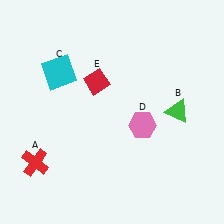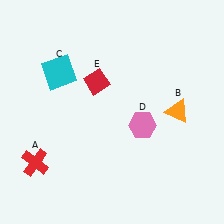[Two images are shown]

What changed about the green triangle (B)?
In Image 1, B is green. In Image 2, it changed to orange.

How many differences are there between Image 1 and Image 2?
There is 1 difference between the two images.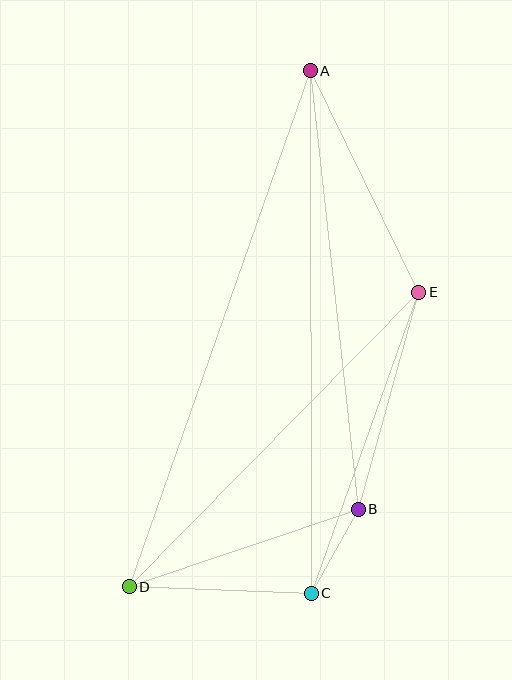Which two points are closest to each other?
Points B and C are closest to each other.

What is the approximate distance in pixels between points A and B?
The distance between A and B is approximately 441 pixels.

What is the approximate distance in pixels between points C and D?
The distance between C and D is approximately 182 pixels.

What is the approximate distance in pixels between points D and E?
The distance between D and E is approximately 413 pixels.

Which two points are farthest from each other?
Points A and D are farthest from each other.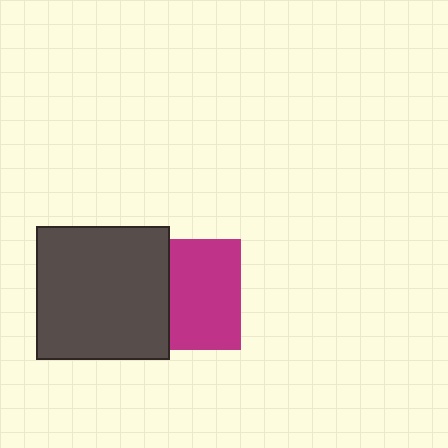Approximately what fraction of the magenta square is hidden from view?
Roughly 36% of the magenta square is hidden behind the dark gray square.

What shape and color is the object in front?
The object in front is a dark gray square.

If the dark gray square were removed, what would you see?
You would see the complete magenta square.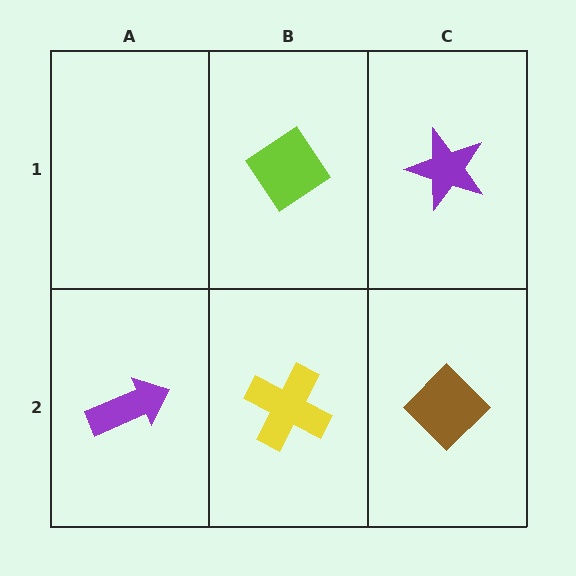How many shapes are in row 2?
3 shapes.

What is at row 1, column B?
A lime diamond.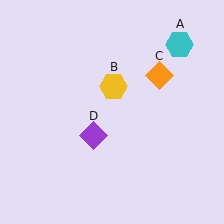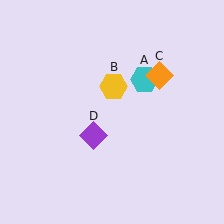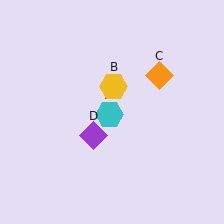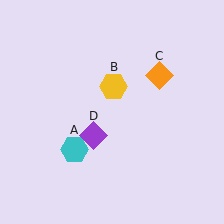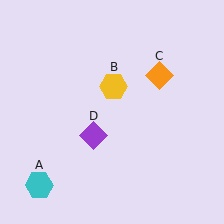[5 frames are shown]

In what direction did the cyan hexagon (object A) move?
The cyan hexagon (object A) moved down and to the left.